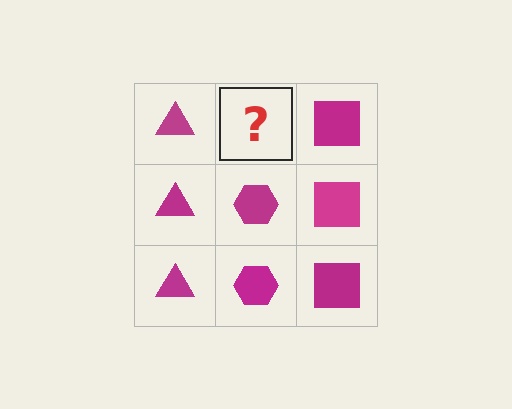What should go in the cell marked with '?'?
The missing cell should contain a magenta hexagon.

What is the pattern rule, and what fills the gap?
The rule is that each column has a consistent shape. The gap should be filled with a magenta hexagon.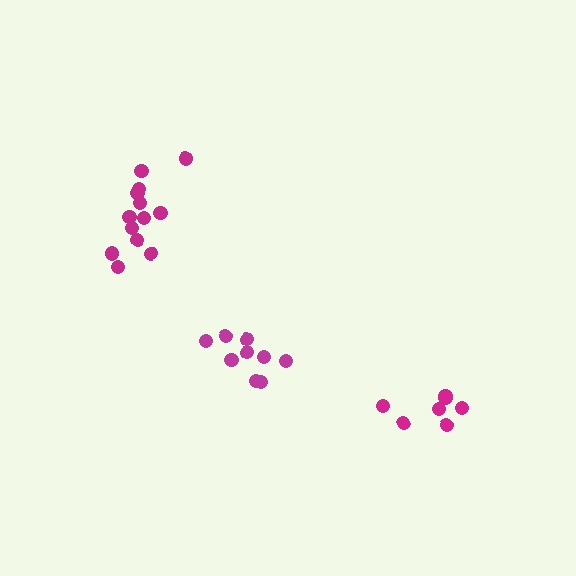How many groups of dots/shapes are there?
There are 3 groups.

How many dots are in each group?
Group 1: 9 dots, Group 2: 7 dots, Group 3: 13 dots (29 total).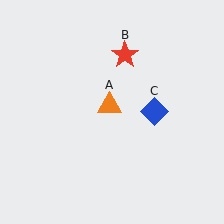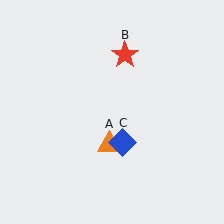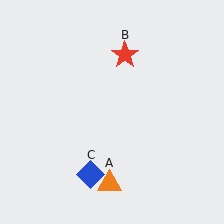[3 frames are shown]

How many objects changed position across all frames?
2 objects changed position: orange triangle (object A), blue diamond (object C).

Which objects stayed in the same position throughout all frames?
Red star (object B) remained stationary.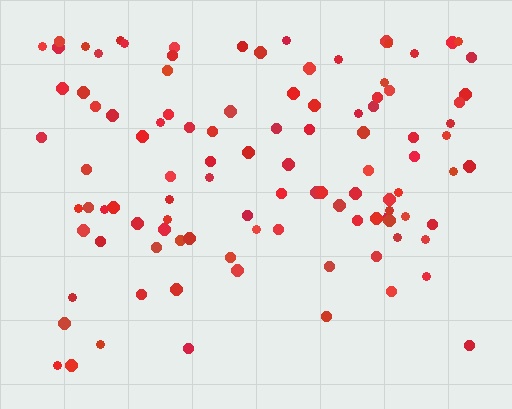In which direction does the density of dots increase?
From bottom to top, with the top side densest.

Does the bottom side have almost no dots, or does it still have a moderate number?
Still a moderate number, just noticeably fewer than the top.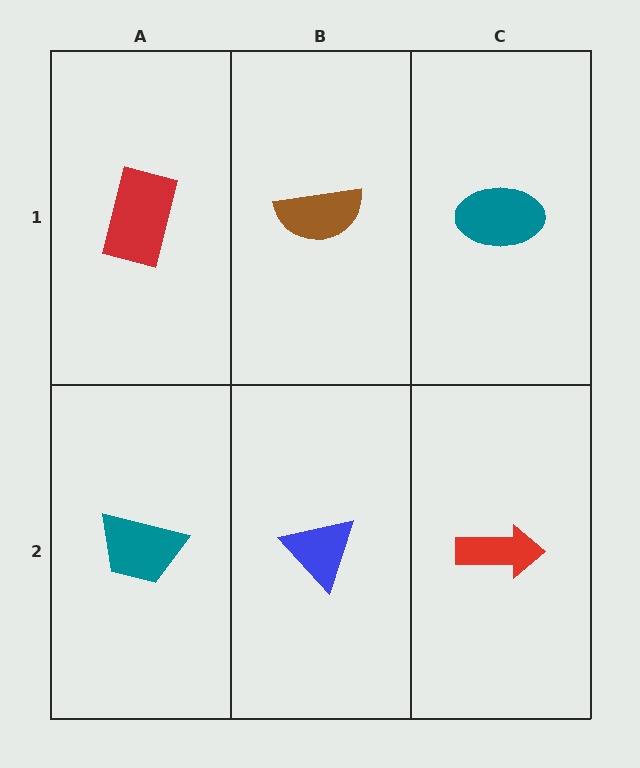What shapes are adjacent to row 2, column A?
A red rectangle (row 1, column A), a blue triangle (row 2, column B).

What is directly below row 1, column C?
A red arrow.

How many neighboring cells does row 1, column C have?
2.